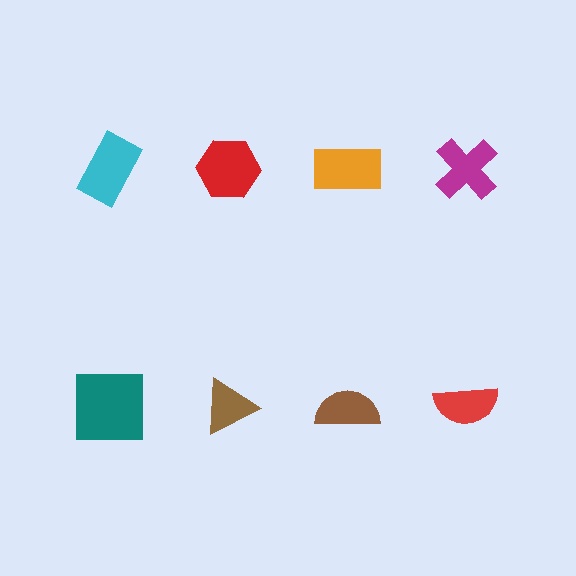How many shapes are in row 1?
4 shapes.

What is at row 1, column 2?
A red hexagon.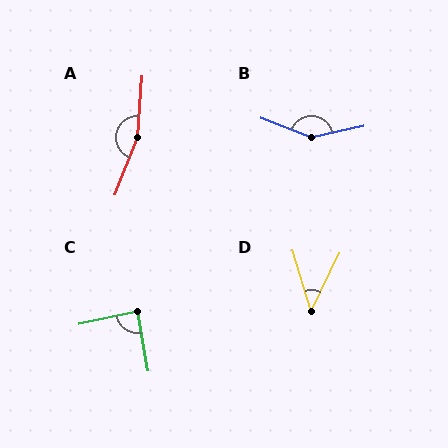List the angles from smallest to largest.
D (42°), C (88°), B (146°), A (163°).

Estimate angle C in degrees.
Approximately 88 degrees.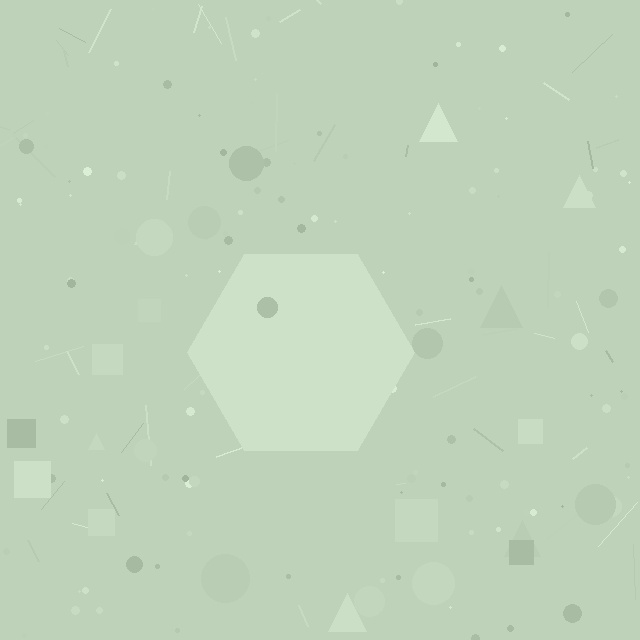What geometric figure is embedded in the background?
A hexagon is embedded in the background.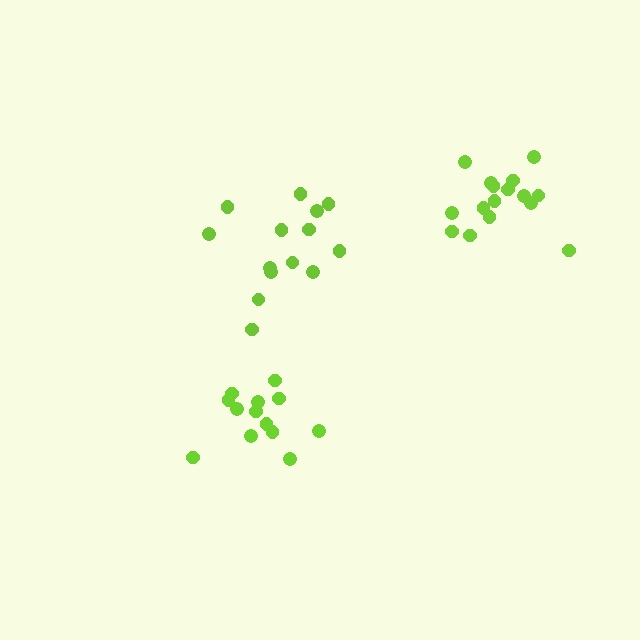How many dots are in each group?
Group 1: 16 dots, Group 2: 13 dots, Group 3: 14 dots (43 total).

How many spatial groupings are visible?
There are 3 spatial groupings.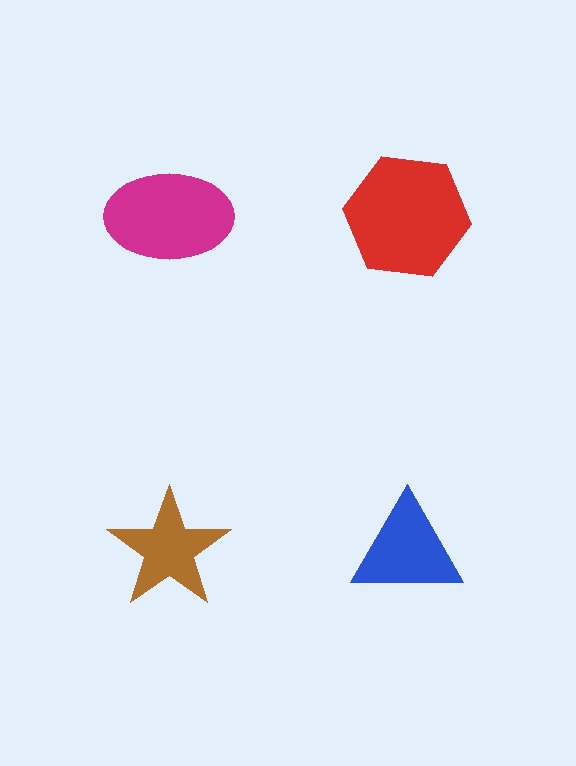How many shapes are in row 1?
2 shapes.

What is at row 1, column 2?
A red hexagon.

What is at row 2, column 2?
A blue triangle.